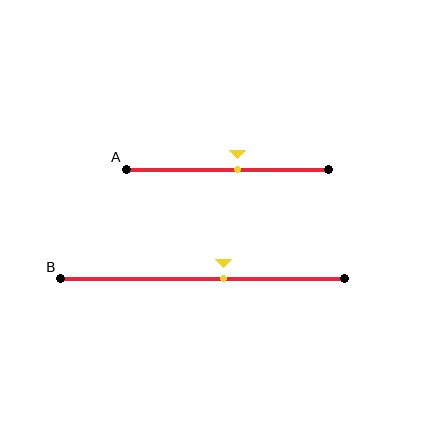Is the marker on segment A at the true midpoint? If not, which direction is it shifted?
No, the marker on segment A is shifted to the right by about 5% of the segment length.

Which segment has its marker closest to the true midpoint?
Segment A has its marker closest to the true midpoint.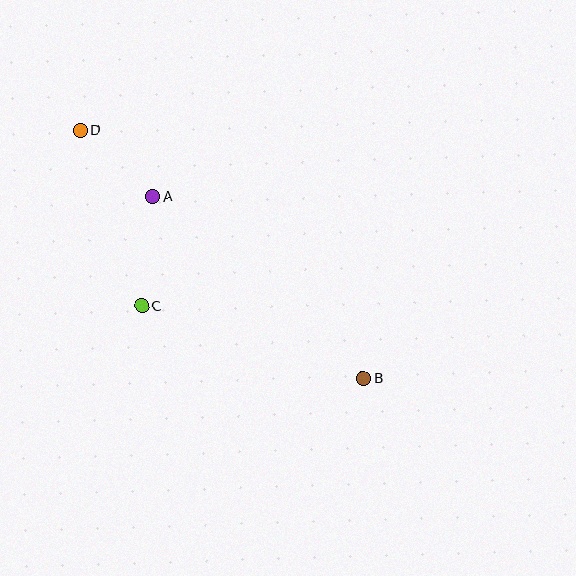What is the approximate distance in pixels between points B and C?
The distance between B and C is approximately 233 pixels.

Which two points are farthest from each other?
Points B and D are farthest from each other.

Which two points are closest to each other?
Points A and D are closest to each other.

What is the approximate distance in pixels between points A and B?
The distance between A and B is approximately 278 pixels.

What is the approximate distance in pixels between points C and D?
The distance between C and D is approximately 186 pixels.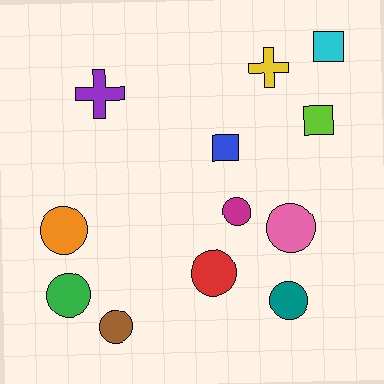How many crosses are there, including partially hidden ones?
There are 2 crosses.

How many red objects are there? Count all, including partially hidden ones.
There is 1 red object.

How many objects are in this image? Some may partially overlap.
There are 12 objects.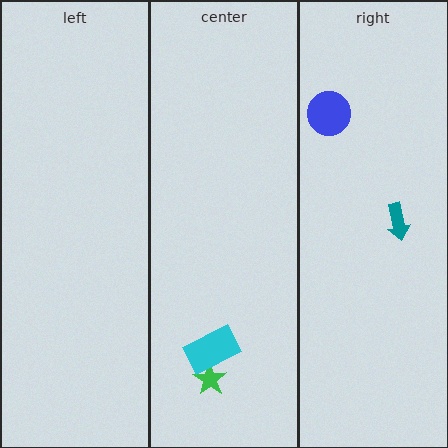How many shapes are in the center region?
2.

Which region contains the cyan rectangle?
The center region.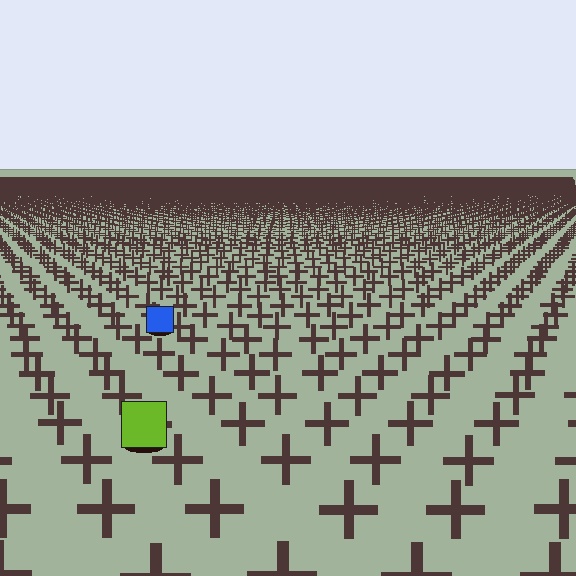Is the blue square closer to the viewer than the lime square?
No. The lime square is closer — you can tell from the texture gradient: the ground texture is coarser near it.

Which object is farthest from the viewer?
The blue square is farthest from the viewer. It appears smaller and the ground texture around it is denser.